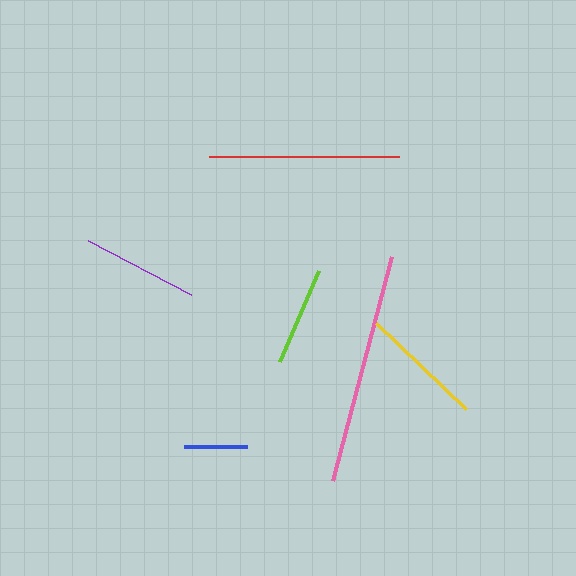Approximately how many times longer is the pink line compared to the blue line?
The pink line is approximately 3.7 times the length of the blue line.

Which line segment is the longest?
The pink line is the longest at approximately 231 pixels.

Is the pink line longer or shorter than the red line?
The pink line is longer than the red line.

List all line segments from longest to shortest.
From longest to shortest: pink, red, yellow, purple, lime, blue.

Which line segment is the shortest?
The blue line is the shortest at approximately 63 pixels.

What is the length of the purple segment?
The purple segment is approximately 117 pixels long.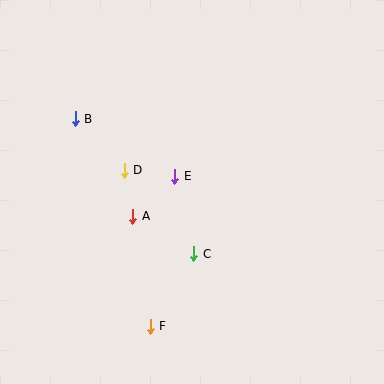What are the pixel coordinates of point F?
Point F is at (150, 326).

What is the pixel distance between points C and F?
The distance between C and F is 85 pixels.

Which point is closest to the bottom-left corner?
Point F is closest to the bottom-left corner.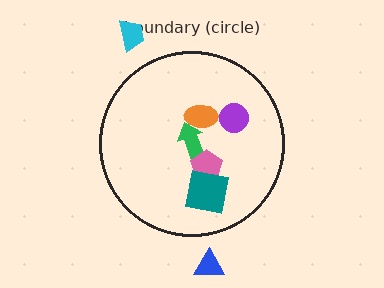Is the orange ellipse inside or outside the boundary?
Inside.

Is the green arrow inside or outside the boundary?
Inside.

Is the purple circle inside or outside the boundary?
Inside.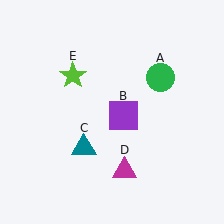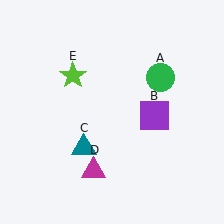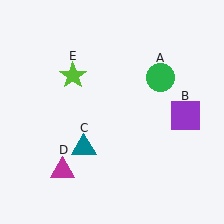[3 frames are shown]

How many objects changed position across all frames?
2 objects changed position: purple square (object B), magenta triangle (object D).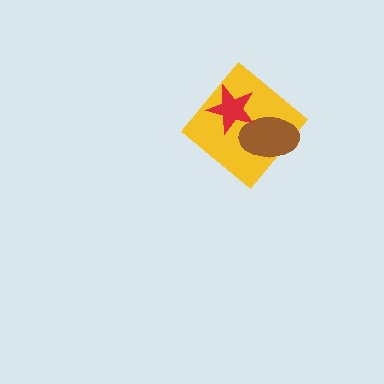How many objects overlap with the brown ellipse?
2 objects overlap with the brown ellipse.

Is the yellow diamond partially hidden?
Yes, it is partially covered by another shape.